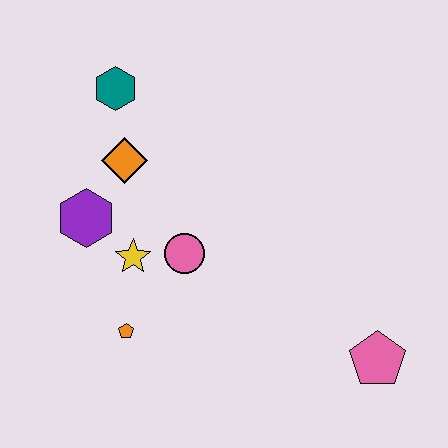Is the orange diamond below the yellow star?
No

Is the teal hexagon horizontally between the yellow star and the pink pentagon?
No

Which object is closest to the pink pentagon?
The pink circle is closest to the pink pentagon.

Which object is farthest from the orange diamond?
The pink pentagon is farthest from the orange diamond.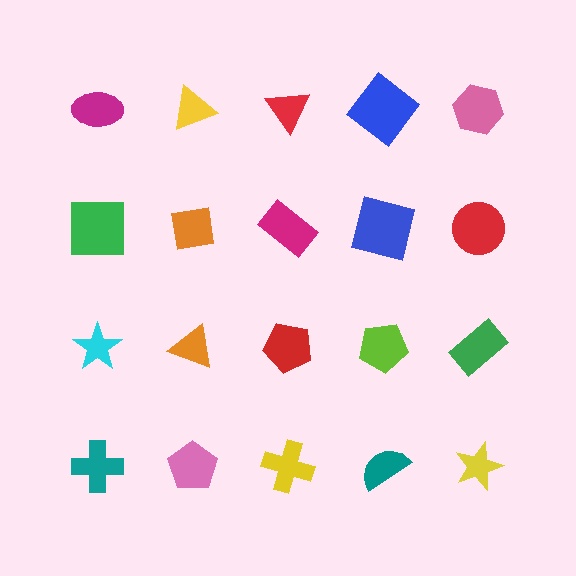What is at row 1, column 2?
A yellow triangle.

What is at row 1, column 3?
A red triangle.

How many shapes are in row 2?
5 shapes.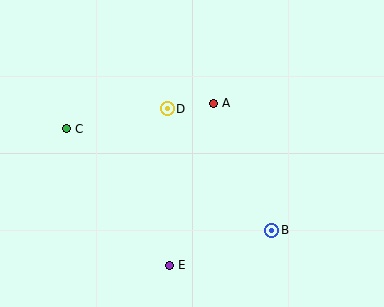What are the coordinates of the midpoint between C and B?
The midpoint between C and B is at (169, 179).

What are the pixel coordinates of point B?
Point B is at (272, 230).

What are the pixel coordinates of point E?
Point E is at (169, 265).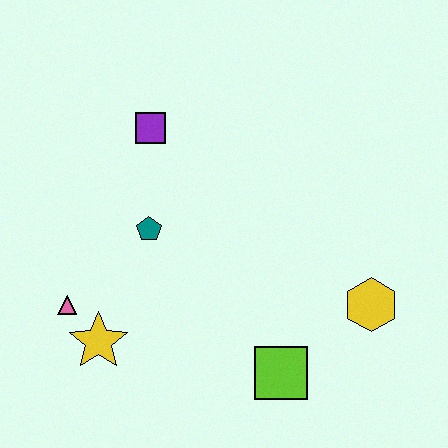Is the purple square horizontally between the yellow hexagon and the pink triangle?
Yes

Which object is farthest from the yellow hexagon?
The pink triangle is farthest from the yellow hexagon.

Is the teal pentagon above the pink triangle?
Yes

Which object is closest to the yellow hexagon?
The lime square is closest to the yellow hexagon.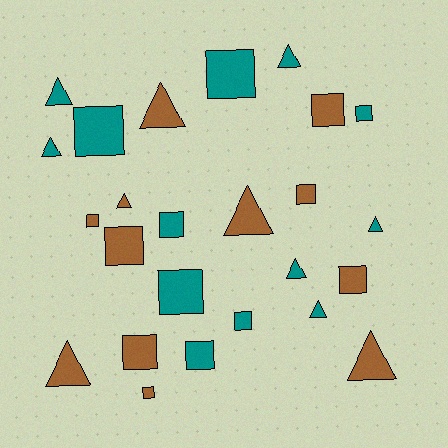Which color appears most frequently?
Teal, with 13 objects.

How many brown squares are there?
There are 7 brown squares.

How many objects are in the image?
There are 25 objects.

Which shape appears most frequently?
Square, with 14 objects.